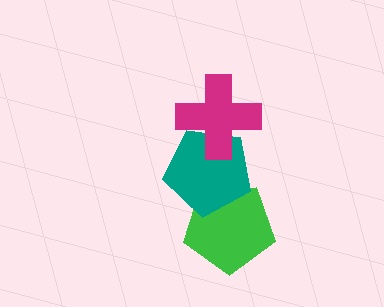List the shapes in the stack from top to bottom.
From top to bottom: the magenta cross, the teal pentagon, the green pentagon.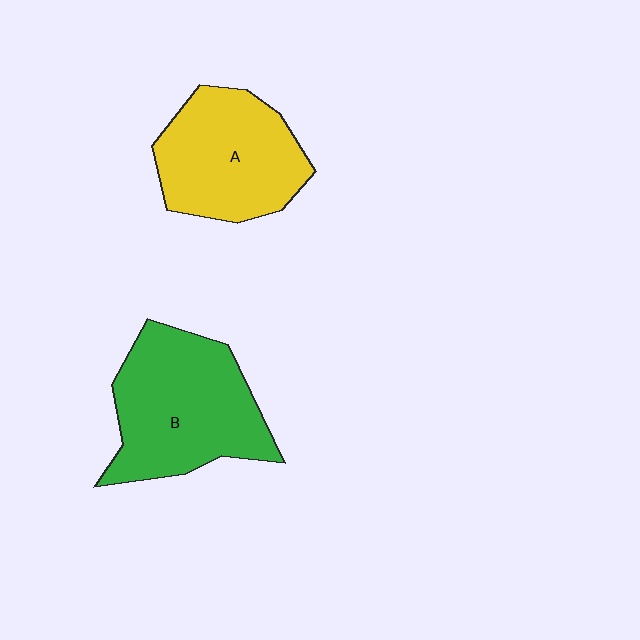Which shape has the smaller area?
Shape A (yellow).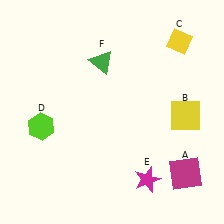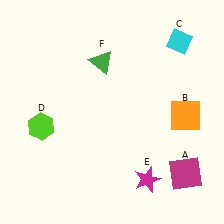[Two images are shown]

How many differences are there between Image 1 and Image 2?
There are 2 differences between the two images.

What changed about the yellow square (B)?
In Image 1, B is yellow. In Image 2, it changed to orange.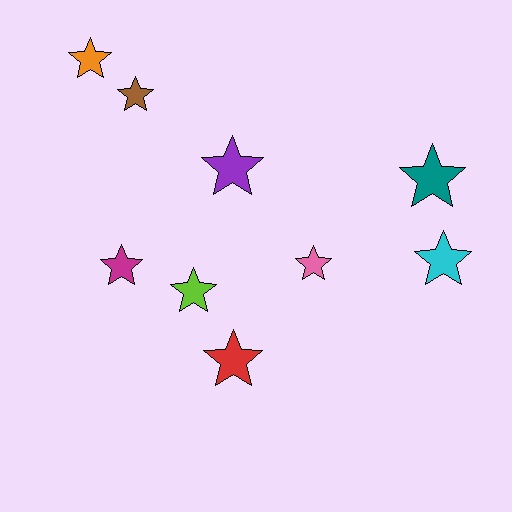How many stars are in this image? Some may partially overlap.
There are 9 stars.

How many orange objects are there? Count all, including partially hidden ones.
There is 1 orange object.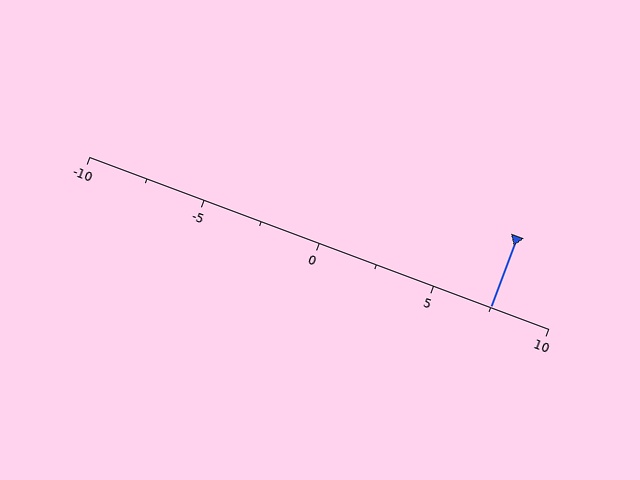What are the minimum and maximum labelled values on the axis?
The axis runs from -10 to 10.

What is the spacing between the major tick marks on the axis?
The major ticks are spaced 5 apart.